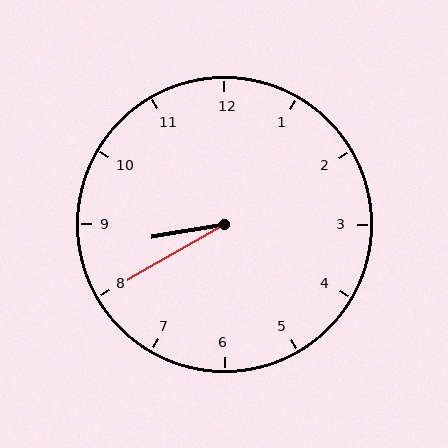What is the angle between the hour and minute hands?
Approximately 20 degrees.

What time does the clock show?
8:40.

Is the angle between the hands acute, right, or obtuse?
It is acute.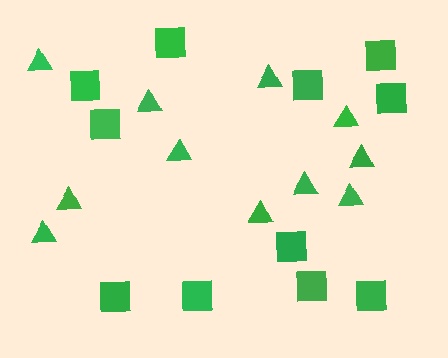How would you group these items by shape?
There are 2 groups: one group of triangles (11) and one group of squares (11).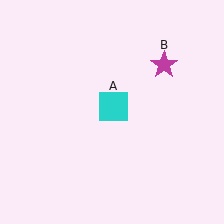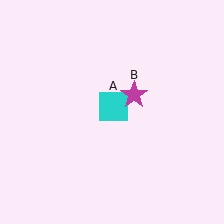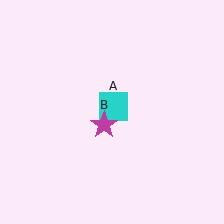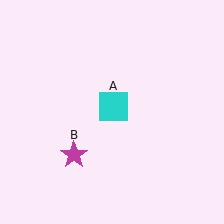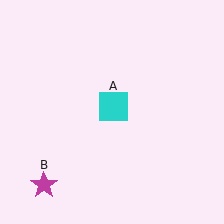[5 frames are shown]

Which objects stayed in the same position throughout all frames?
Cyan square (object A) remained stationary.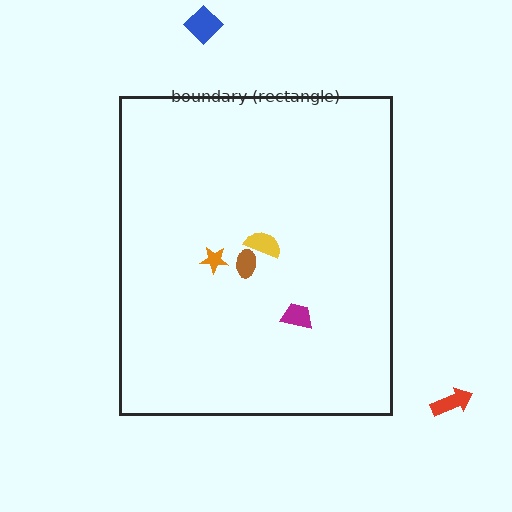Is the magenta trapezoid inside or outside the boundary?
Inside.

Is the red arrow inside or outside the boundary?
Outside.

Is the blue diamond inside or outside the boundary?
Outside.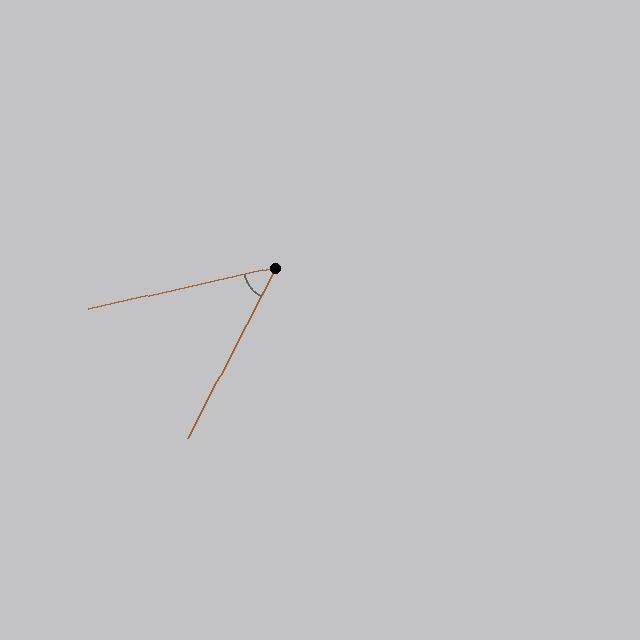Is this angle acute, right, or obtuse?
It is acute.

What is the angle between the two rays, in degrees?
Approximately 50 degrees.